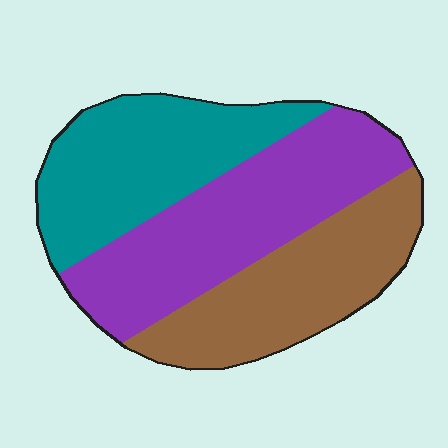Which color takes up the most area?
Purple, at roughly 40%.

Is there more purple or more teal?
Purple.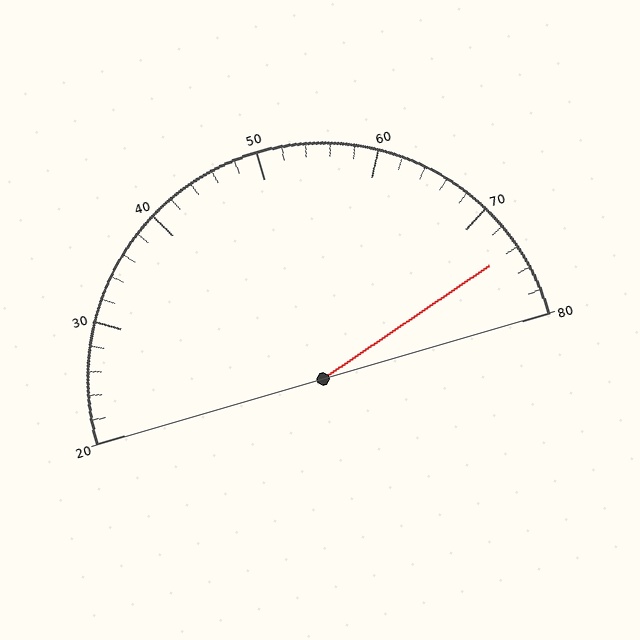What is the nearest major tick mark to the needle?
The nearest major tick mark is 70.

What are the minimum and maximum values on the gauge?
The gauge ranges from 20 to 80.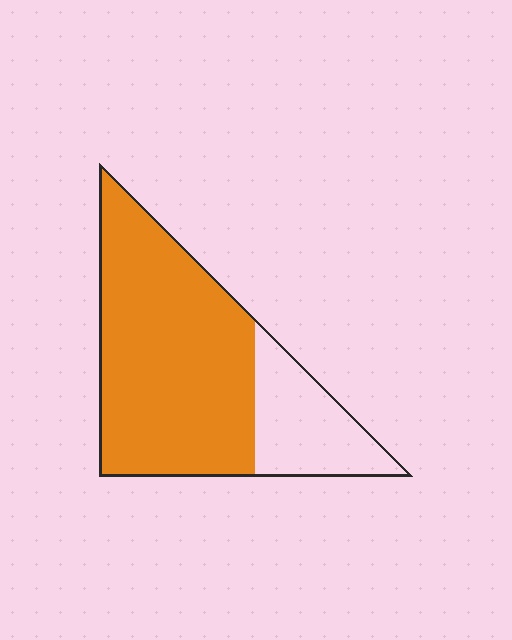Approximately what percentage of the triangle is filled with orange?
Approximately 75%.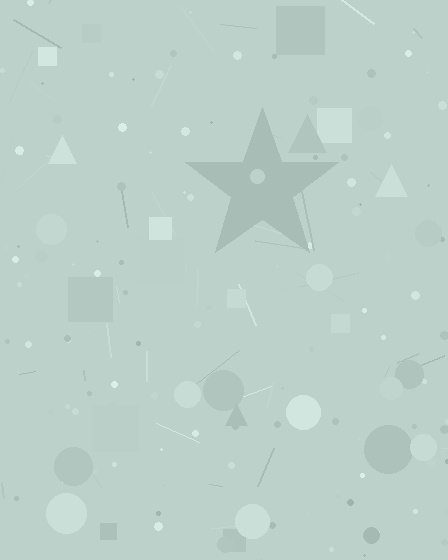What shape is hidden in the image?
A star is hidden in the image.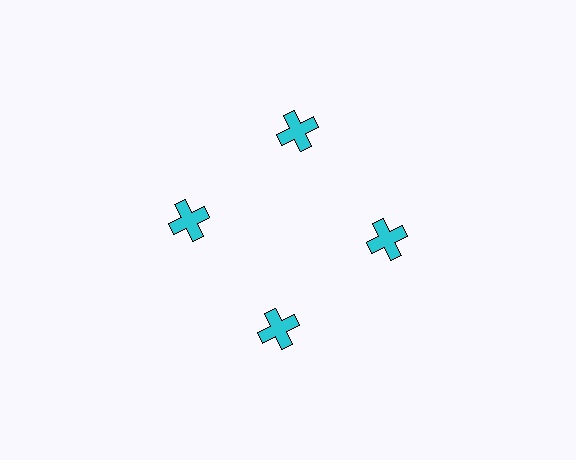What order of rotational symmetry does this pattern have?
This pattern has 4-fold rotational symmetry.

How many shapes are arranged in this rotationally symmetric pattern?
There are 4 shapes, arranged in 4 groups of 1.